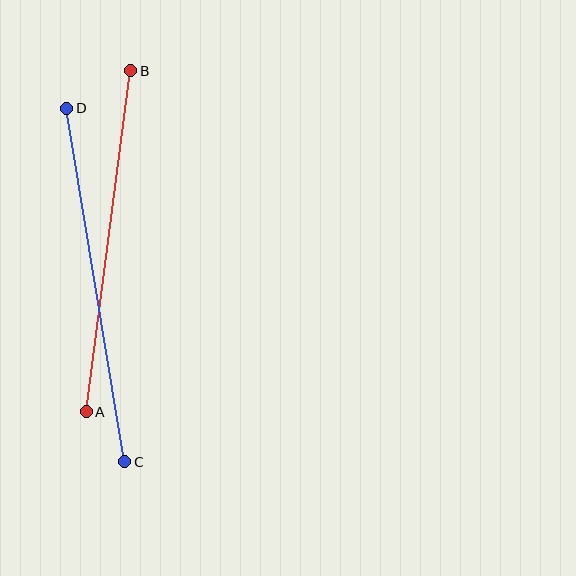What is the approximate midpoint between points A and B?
The midpoint is at approximately (109, 241) pixels.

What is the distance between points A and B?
The distance is approximately 344 pixels.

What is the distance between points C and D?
The distance is approximately 358 pixels.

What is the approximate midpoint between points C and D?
The midpoint is at approximately (96, 285) pixels.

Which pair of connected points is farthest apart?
Points C and D are farthest apart.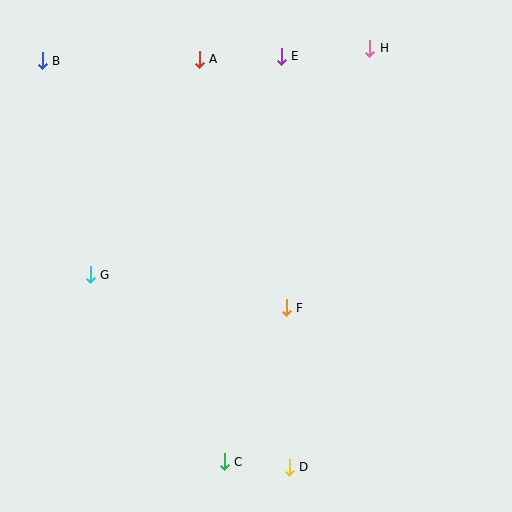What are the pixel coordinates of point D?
Point D is at (289, 467).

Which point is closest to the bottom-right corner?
Point D is closest to the bottom-right corner.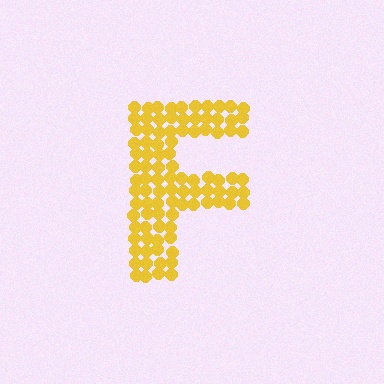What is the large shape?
The large shape is the letter F.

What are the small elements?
The small elements are circles.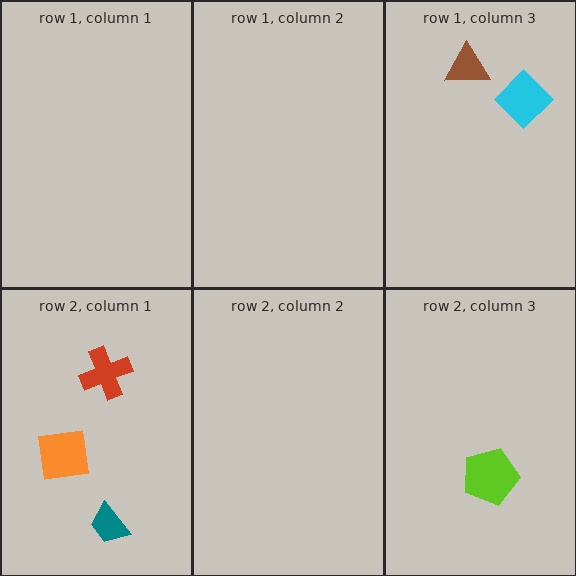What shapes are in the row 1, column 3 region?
The brown triangle, the cyan diamond.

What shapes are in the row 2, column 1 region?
The teal trapezoid, the red cross, the orange square.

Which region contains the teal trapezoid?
The row 2, column 1 region.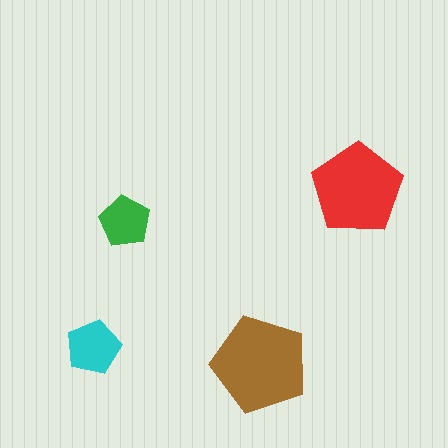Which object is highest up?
The red pentagon is topmost.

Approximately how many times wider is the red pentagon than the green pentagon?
About 2 times wider.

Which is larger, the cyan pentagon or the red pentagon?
The red one.